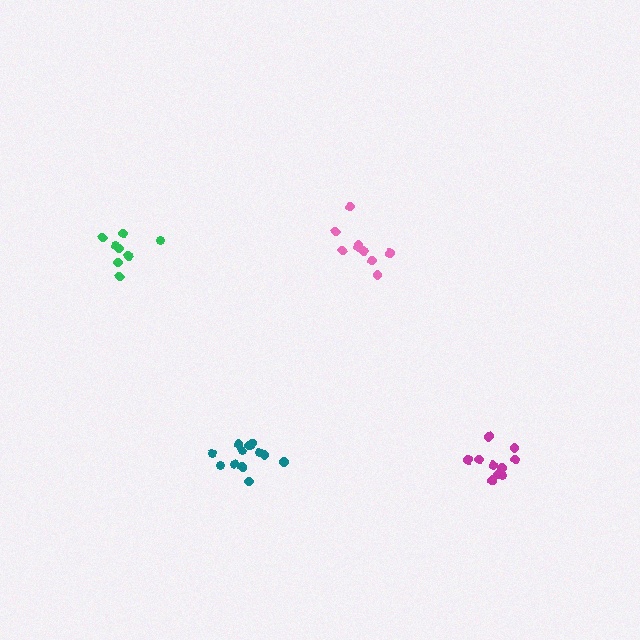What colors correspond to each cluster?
The clusters are colored: pink, green, magenta, teal.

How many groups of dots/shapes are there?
There are 4 groups.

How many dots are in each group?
Group 1: 9 dots, Group 2: 8 dots, Group 3: 10 dots, Group 4: 12 dots (39 total).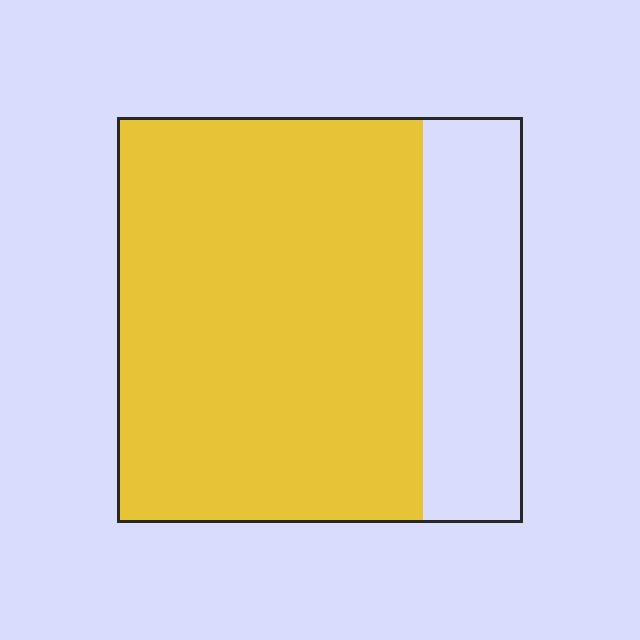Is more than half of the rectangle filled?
Yes.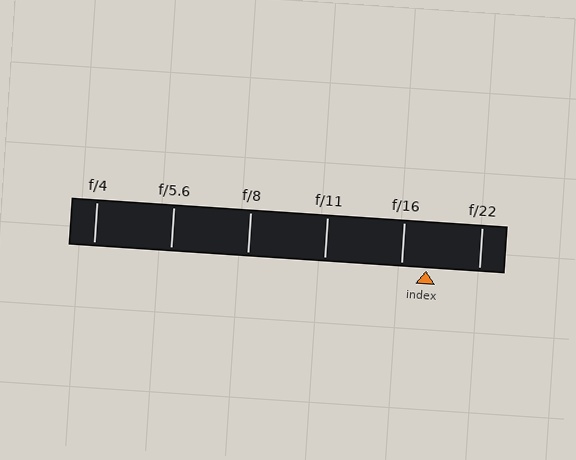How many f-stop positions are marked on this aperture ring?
There are 6 f-stop positions marked.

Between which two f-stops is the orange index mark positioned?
The index mark is between f/16 and f/22.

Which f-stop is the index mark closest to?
The index mark is closest to f/16.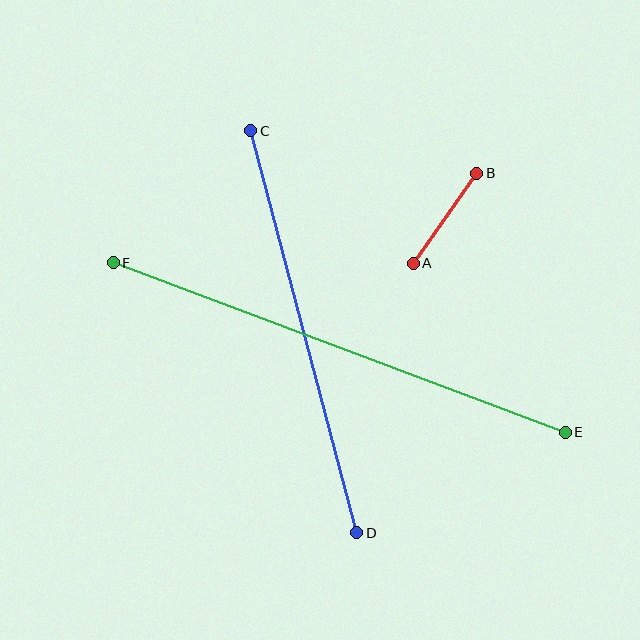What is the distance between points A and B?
The distance is approximately 110 pixels.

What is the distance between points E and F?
The distance is approximately 483 pixels.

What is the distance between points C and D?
The distance is approximately 416 pixels.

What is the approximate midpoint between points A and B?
The midpoint is at approximately (445, 218) pixels.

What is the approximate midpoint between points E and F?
The midpoint is at approximately (339, 347) pixels.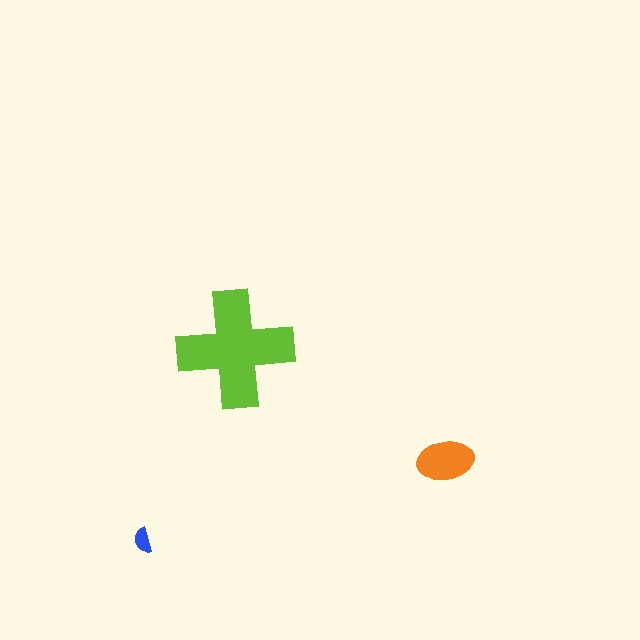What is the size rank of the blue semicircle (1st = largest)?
3rd.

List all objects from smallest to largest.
The blue semicircle, the orange ellipse, the lime cross.